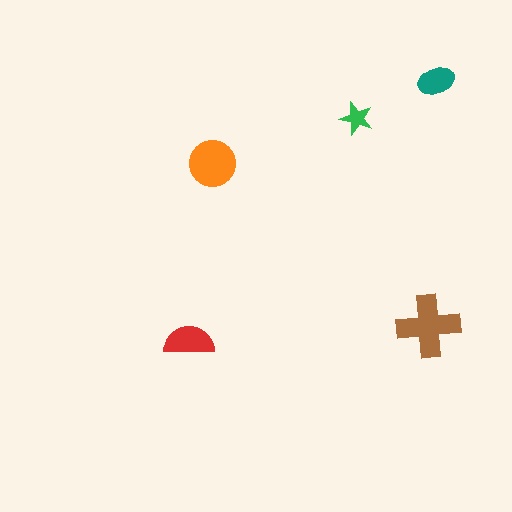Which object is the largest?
The brown cross.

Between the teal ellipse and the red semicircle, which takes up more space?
The red semicircle.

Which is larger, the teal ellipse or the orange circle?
The orange circle.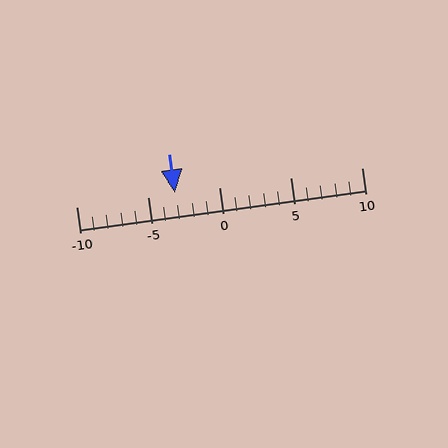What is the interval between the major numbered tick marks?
The major tick marks are spaced 5 units apart.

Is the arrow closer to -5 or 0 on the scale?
The arrow is closer to -5.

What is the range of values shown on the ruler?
The ruler shows values from -10 to 10.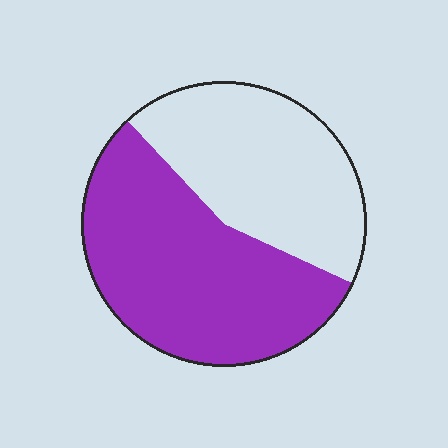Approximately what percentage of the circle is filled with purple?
Approximately 55%.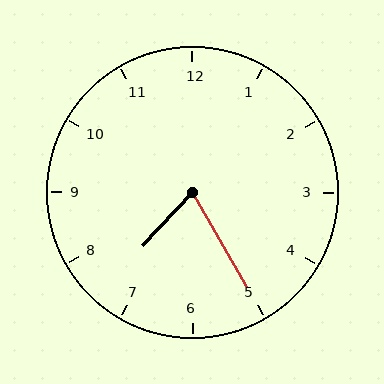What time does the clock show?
7:25.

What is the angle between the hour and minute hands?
Approximately 72 degrees.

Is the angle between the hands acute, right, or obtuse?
It is acute.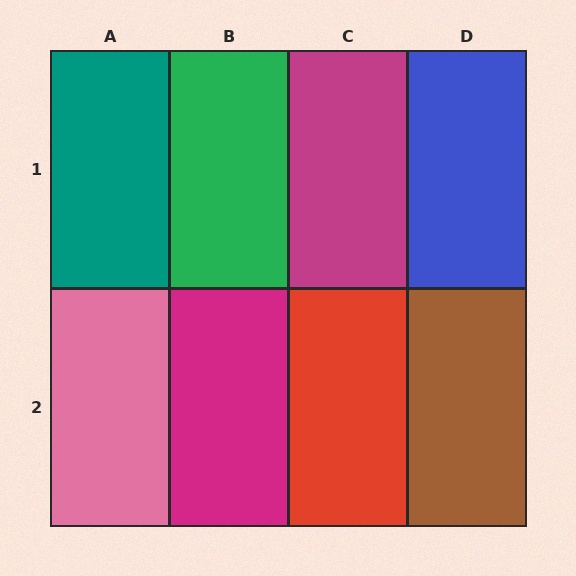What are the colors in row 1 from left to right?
Teal, green, magenta, blue.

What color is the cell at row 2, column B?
Magenta.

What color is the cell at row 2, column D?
Brown.